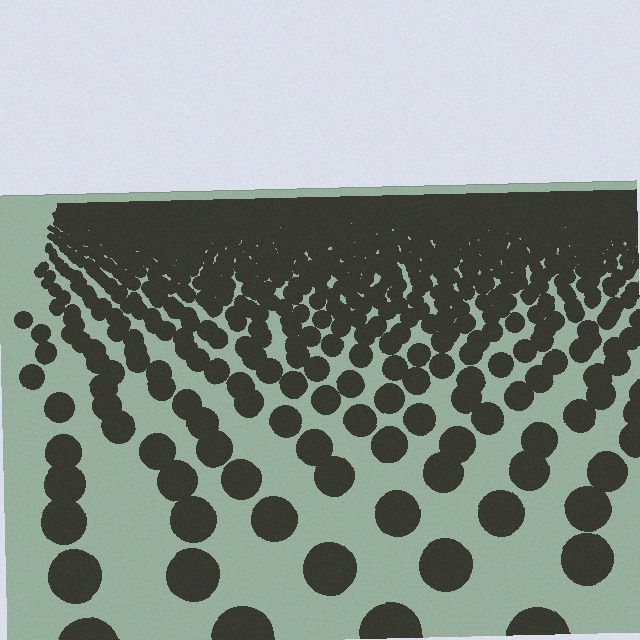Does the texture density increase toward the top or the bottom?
Density increases toward the top.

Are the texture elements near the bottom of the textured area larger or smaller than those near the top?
Larger. Near the bottom, elements are closer to the viewer and appear at a bigger on-screen size.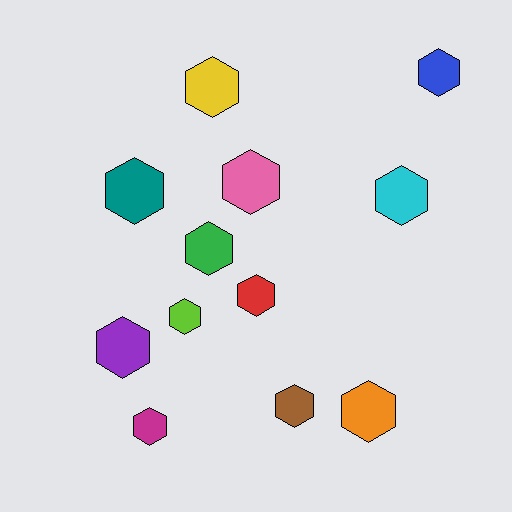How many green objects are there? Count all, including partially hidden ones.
There is 1 green object.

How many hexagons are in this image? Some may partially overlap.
There are 12 hexagons.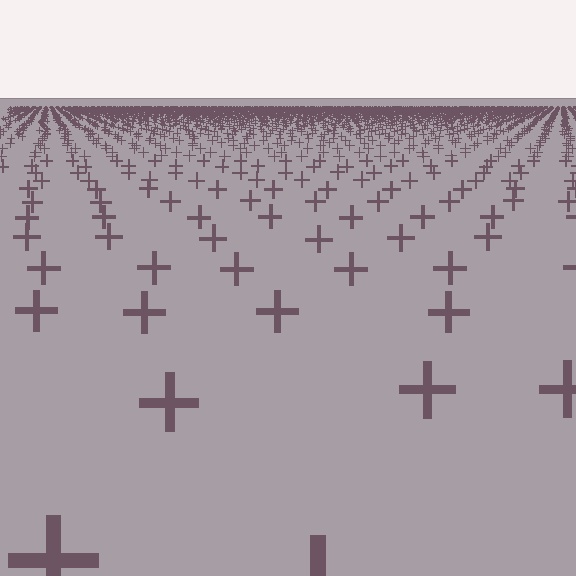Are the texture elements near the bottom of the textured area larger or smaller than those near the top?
Larger. Near the bottom, elements are closer to the viewer and appear at a bigger on-screen size.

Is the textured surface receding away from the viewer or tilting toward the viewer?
The surface is receding away from the viewer. Texture elements get smaller and denser toward the top.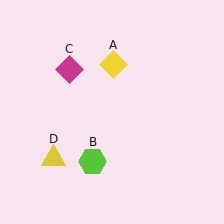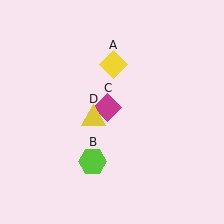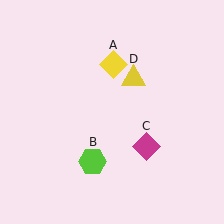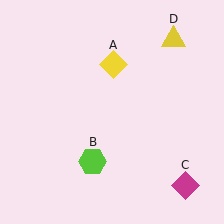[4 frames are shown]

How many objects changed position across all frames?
2 objects changed position: magenta diamond (object C), yellow triangle (object D).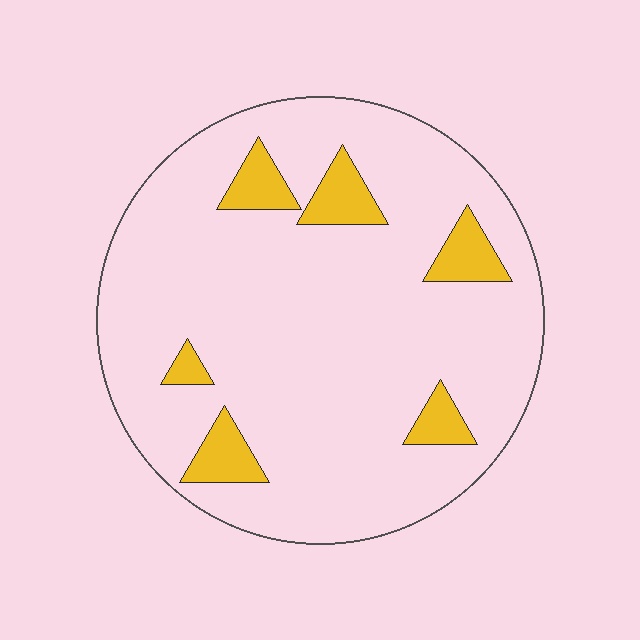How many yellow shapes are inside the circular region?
6.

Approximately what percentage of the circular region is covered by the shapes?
Approximately 10%.